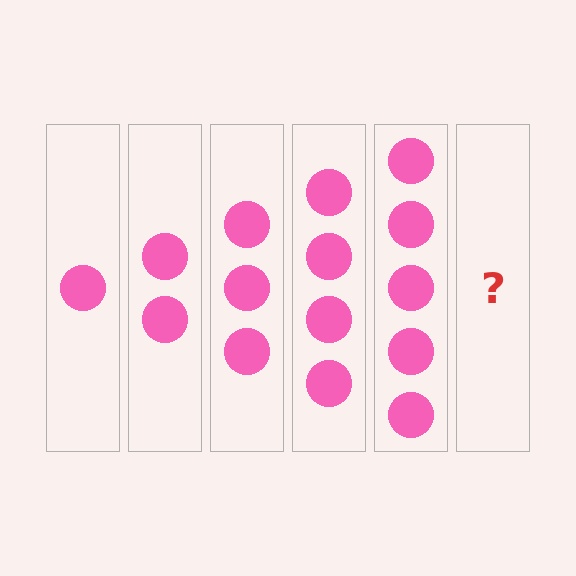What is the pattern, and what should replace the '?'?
The pattern is that each step adds one more circle. The '?' should be 6 circles.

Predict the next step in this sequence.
The next step is 6 circles.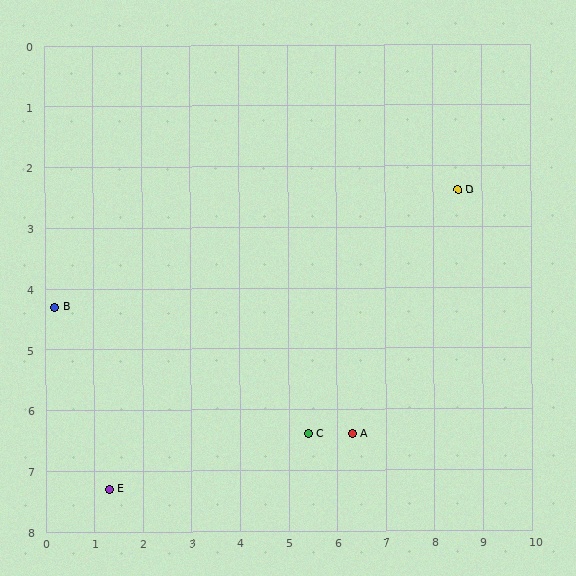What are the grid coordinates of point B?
Point B is at approximately (0.2, 4.3).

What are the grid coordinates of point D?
Point D is at approximately (8.5, 2.4).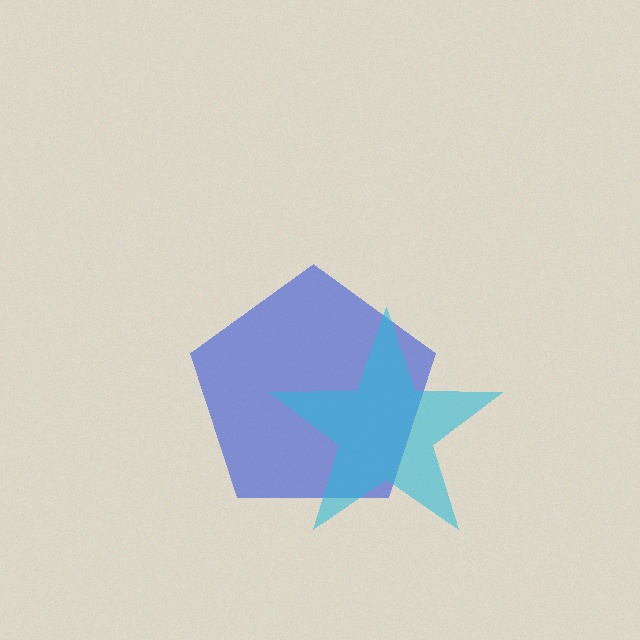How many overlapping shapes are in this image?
There are 2 overlapping shapes in the image.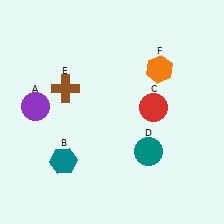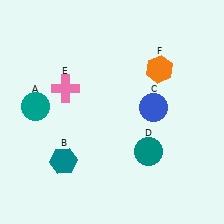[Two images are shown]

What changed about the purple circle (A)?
In Image 1, A is purple. In Image 2, it changed to teal.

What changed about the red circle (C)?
In Image 1, C is red. In Image 2, it changed to blue.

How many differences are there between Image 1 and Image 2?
There are 3 differences between the two images.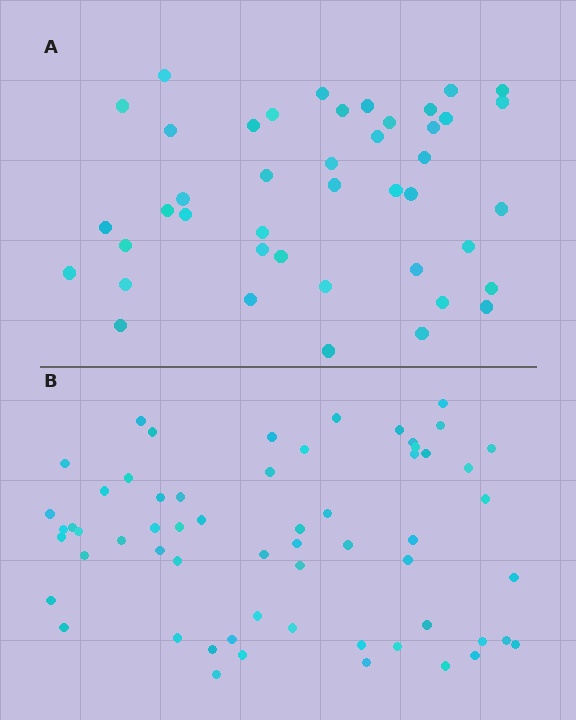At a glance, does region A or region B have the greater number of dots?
Region B (the bottom region) has more dots.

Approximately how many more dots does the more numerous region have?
Region B has approximately 15 more dots than region A.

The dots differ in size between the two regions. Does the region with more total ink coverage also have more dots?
No. Region A has more total ink coverage because its dots are larger, but region B actually contains more individual dots. Total area can be misleading — the number of items is what matters here.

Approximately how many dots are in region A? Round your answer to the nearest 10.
About 40 dots. (The exact count is 43, which rounds to 40.)